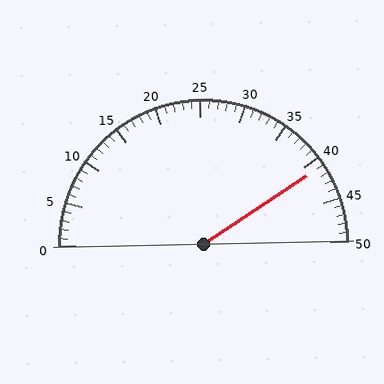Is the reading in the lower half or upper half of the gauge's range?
The reading is in the upper half of the range (0 to 50).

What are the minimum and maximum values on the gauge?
The gauge ranges from 0 to 50.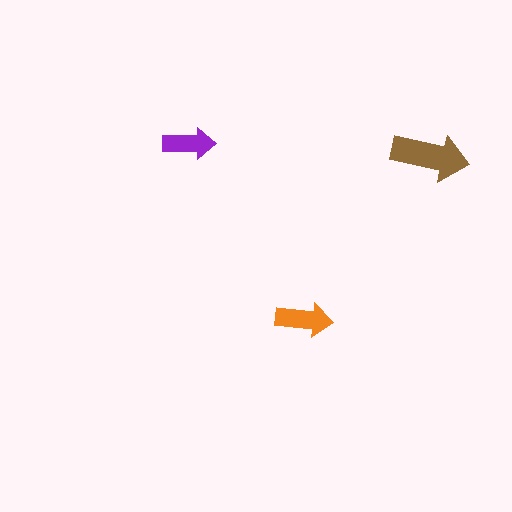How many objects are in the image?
There are 3 objects in the image.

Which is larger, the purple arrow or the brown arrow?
The brown one.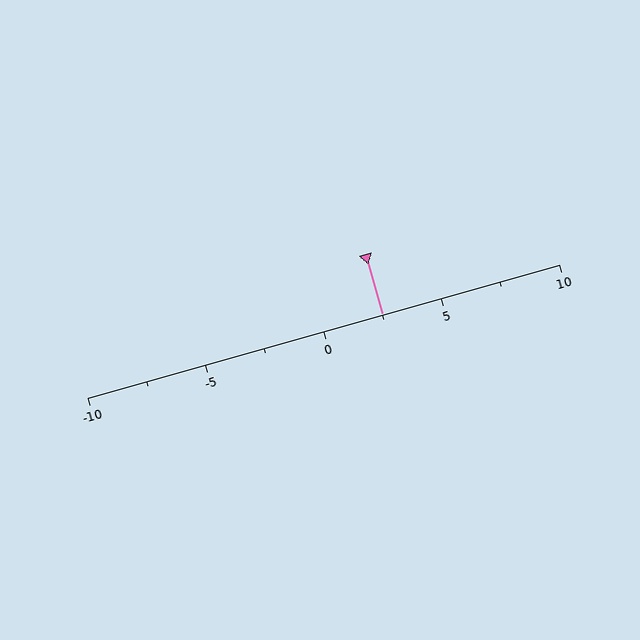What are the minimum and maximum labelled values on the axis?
The axis runs from -10 to 10.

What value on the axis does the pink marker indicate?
The marker indicates approximately 2.5.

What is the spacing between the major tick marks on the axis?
The major ticks are spaced 5 apart.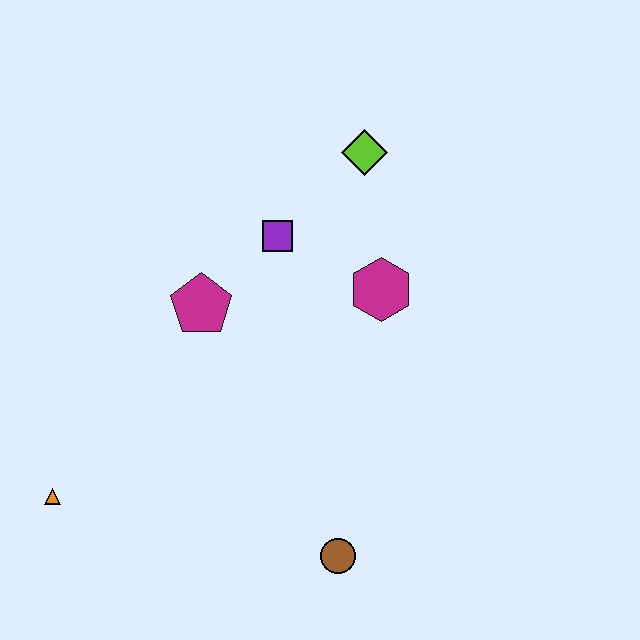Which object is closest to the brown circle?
The magenta hexagon is closest to the brown circle.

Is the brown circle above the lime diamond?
No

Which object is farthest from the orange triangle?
The lime diamond is farthest from the orange triangle.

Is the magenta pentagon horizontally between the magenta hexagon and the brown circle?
No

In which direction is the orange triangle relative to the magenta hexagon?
The orange triangle is to the left of the magenta hexagon.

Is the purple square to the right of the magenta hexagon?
No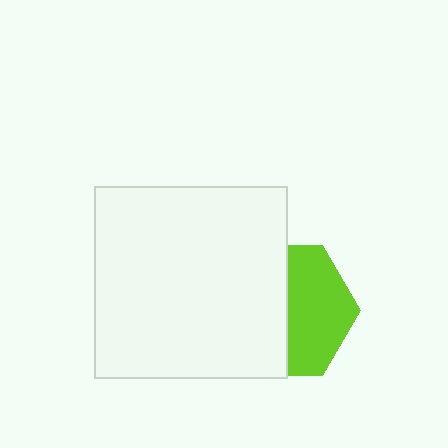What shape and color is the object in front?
The object in front is a white square.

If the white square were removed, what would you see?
You would see the complete lime hexagon.